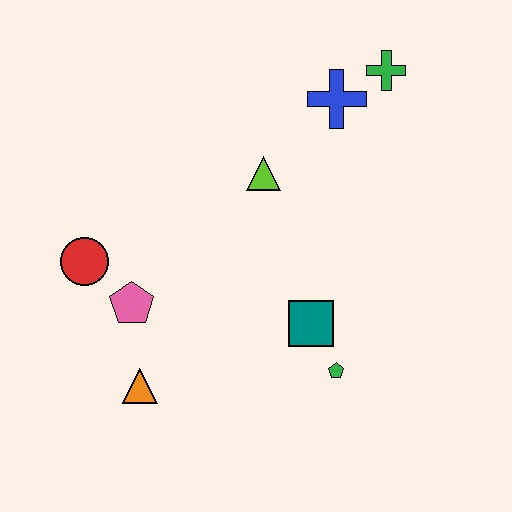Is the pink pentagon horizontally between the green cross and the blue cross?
No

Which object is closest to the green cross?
The blue cross is closest to the green cross.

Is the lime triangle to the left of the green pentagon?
Yes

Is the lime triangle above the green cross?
No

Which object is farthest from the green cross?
The orange triangle is farthest from the green cross.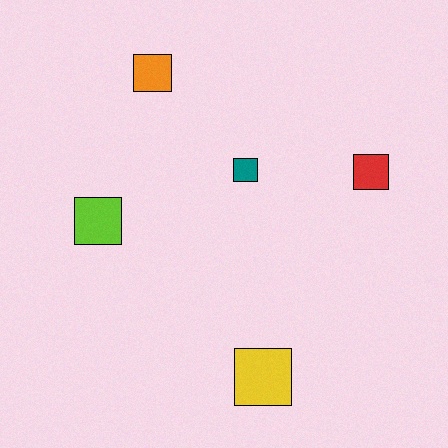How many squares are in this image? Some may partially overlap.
There are 5 squares.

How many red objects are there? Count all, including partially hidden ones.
There is 1 red object.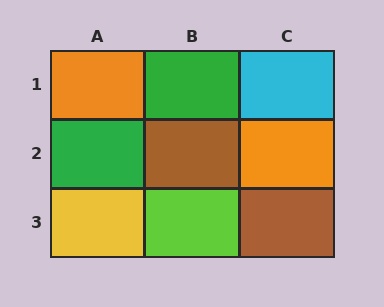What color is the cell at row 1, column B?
Green.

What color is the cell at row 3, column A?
Yellow.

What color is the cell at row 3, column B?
Lime.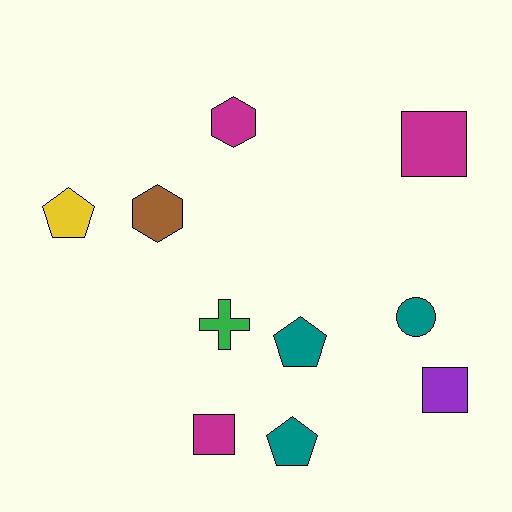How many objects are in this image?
There are 10 objects.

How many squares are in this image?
There are 3 squares.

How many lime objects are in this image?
There are no lime objects.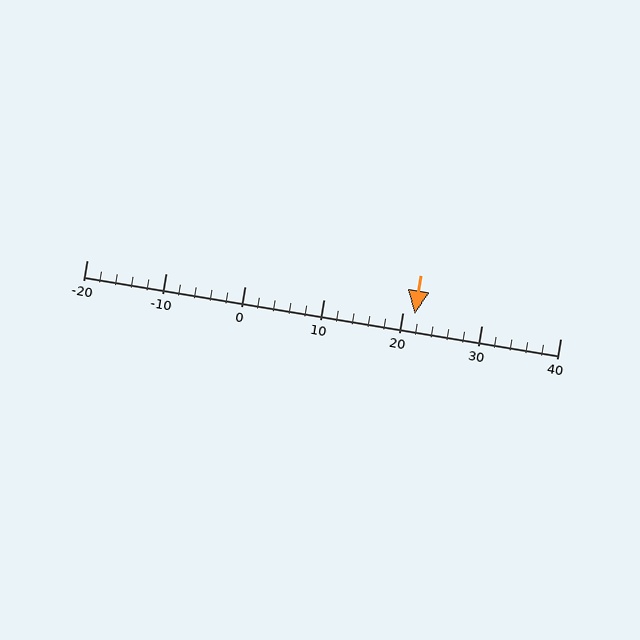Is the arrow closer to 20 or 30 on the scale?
The arrow is closer to 20.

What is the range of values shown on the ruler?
The ruler shows values from -20 to 40.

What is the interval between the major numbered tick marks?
The major tick marks are spaced 10 units apart.